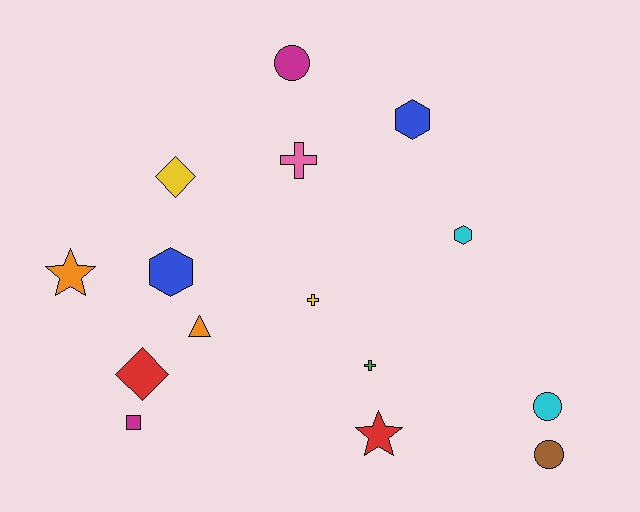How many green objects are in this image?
There is 1 green object.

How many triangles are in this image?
There is 1 triangle.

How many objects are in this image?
There are 15 objects.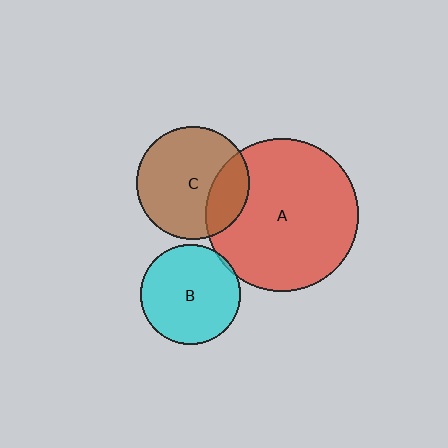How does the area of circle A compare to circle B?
Approximately 2.4 times.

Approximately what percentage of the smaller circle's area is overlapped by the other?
Approximately 25%.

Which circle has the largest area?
Circle A (red).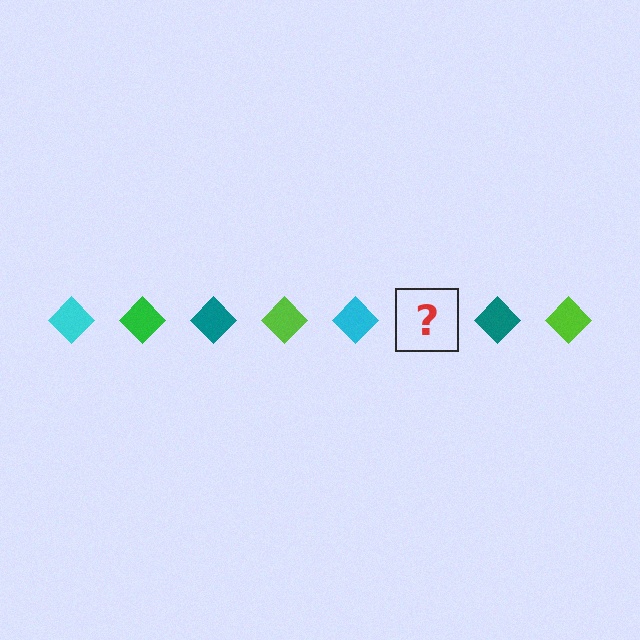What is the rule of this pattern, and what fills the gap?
The rule is that the pattern cycles through cyan, green, teal, lime diamonds. The gap should be filled with a green diamond.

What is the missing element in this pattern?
The missing element is a green diamond.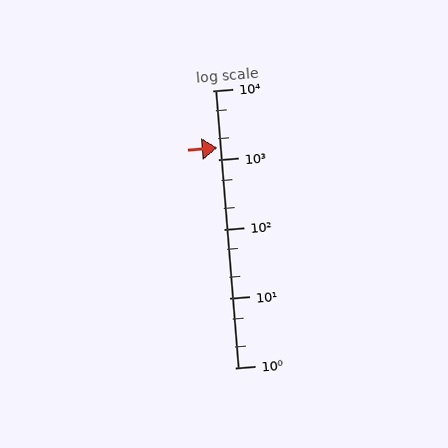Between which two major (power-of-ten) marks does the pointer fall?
The pointer is between 1000 and 10000.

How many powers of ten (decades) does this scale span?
The scale spans 4 decades, from 1 to 10000.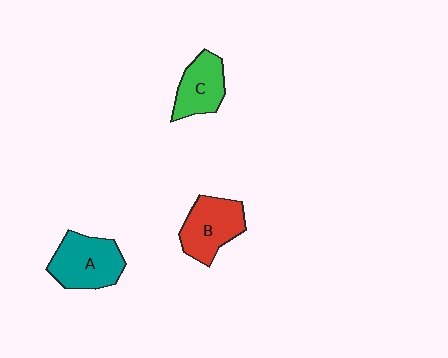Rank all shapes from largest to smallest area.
From largest to smallest: A (teal), B (red), C (green).